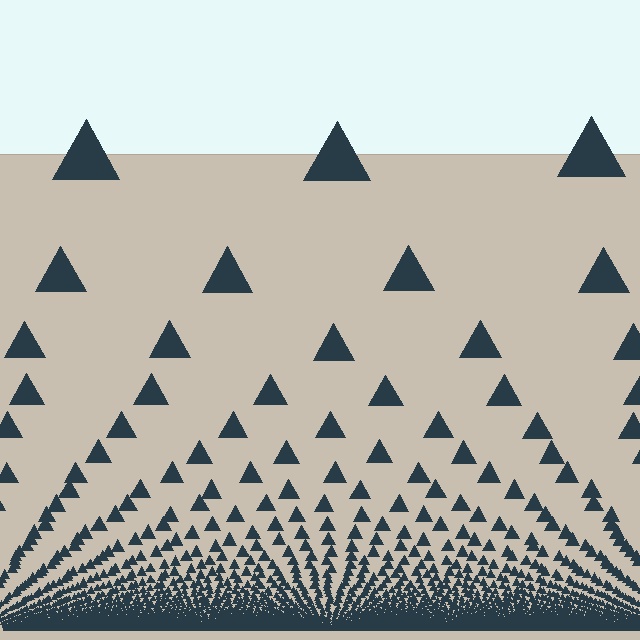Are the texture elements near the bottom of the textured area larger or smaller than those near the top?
Smaller. The gradient is inverted — elements near the bottom are smaller and denser.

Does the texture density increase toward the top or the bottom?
Density increases toward the bottom.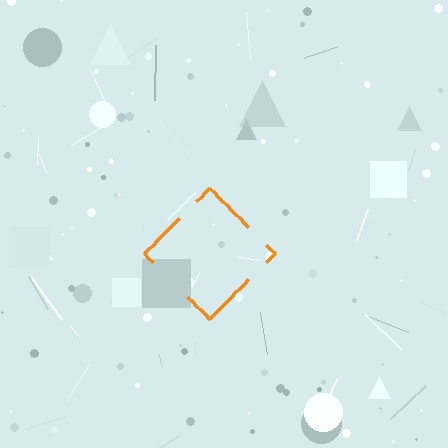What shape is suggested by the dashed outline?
The dashed outline suggests a diamond.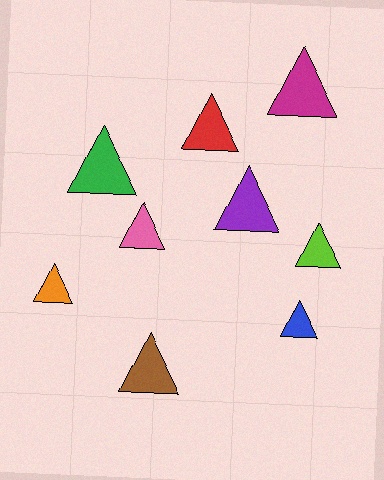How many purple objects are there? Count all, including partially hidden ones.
There is 1 purple object.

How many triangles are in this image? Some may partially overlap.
There are 9 triangles.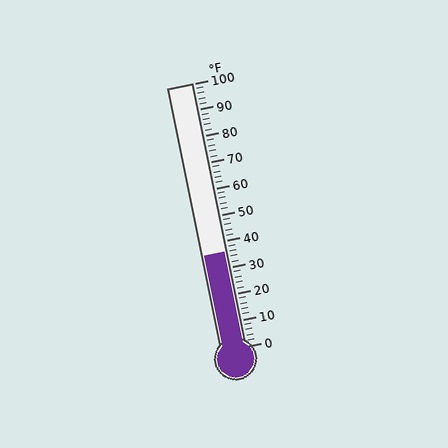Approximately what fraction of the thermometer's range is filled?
The thermometer is filled to approximately 35% of its range.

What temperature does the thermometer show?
The thermometer shows approximately 36°F.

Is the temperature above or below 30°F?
The temperature is above 30°F.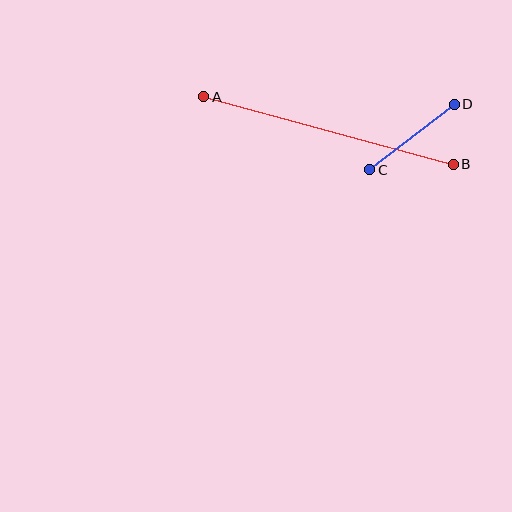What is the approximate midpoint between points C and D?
The midpoint is at approximately (412, 137) pixels.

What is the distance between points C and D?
The distance is approximately 107 pixels.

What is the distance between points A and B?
The distance is approximately 259 pixels.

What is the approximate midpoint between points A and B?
The midpoint is at approximately (329, 131) pixels.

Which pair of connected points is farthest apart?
Points A and B are farthest apart.